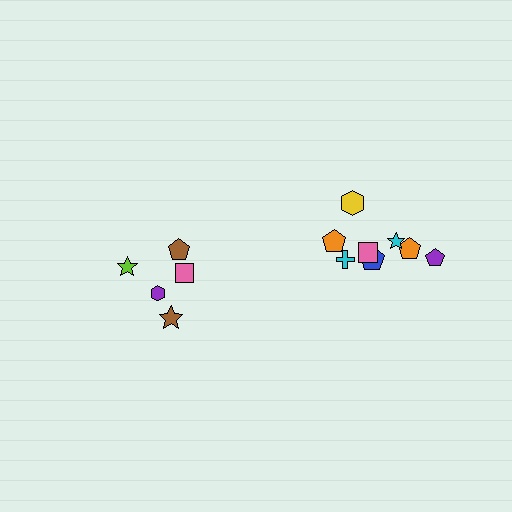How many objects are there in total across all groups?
There are 13 objects.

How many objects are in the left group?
There are 5 objects.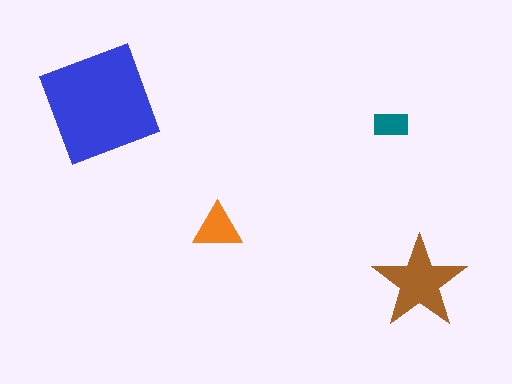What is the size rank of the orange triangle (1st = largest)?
3rd.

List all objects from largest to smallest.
The blue square, the brown star, the orange triangle, the teal rectangle.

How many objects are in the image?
There are 4 objects in the image.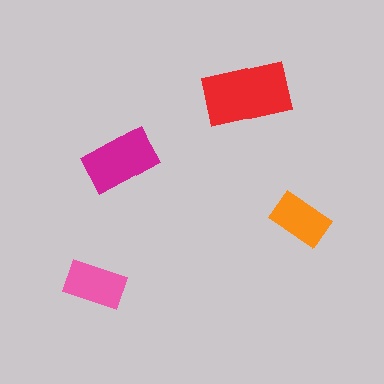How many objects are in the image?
There are 4 objects in the image.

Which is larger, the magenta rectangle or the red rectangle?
The red one.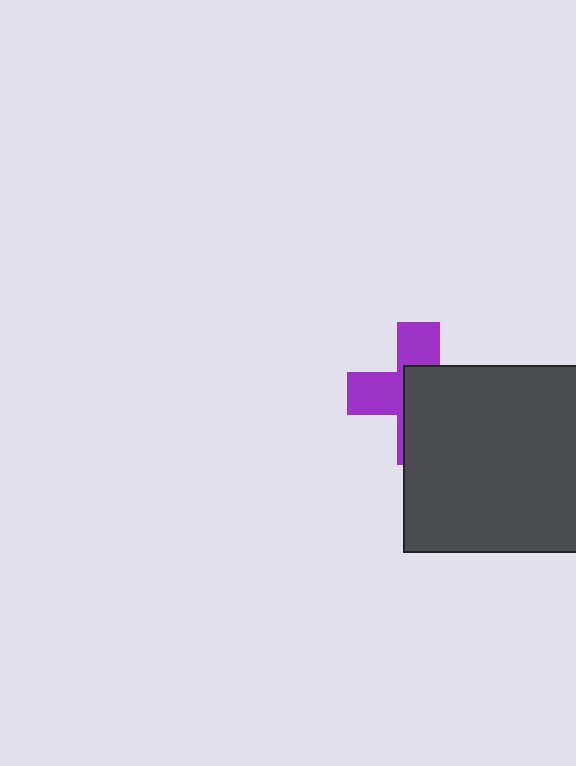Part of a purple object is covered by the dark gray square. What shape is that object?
It is a cross.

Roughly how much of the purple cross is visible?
A small part of it is visible (roughly 44%).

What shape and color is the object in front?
The object in front is a dark gray square.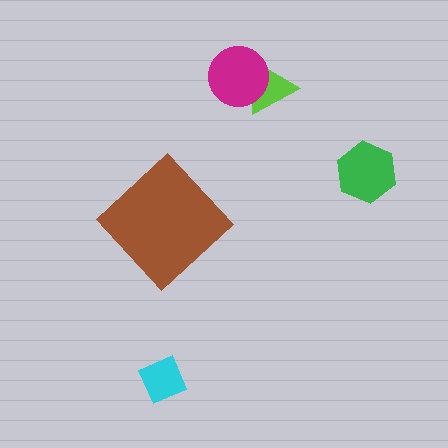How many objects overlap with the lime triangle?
1 object overlaps with the lime triangle.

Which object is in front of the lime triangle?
The magenta circle is in front of the lime triangle.